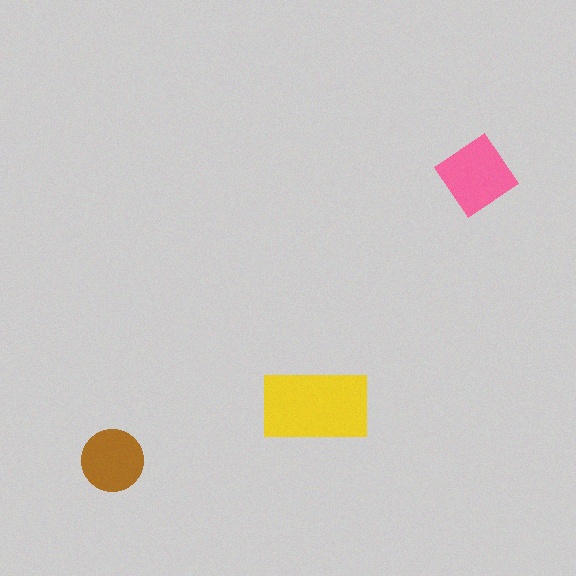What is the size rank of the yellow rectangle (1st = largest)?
1st.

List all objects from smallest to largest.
The brown circle, the pink diamond, the yellow rectangle.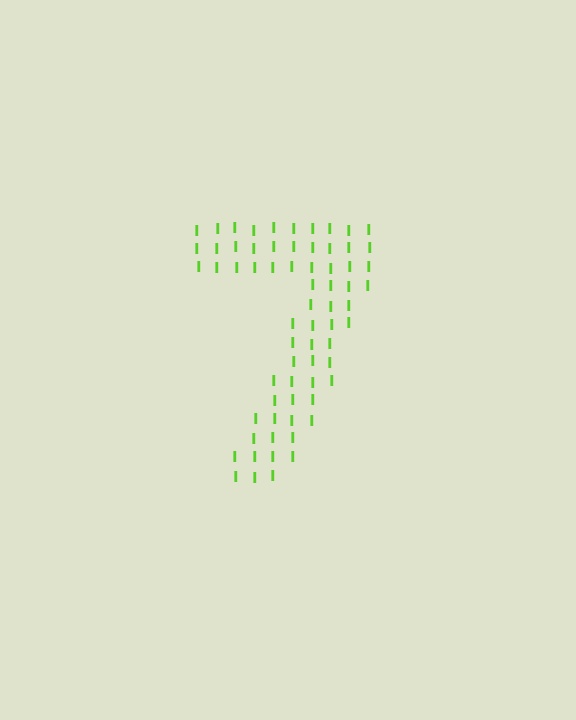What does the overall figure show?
The overall figure shows the digit 7.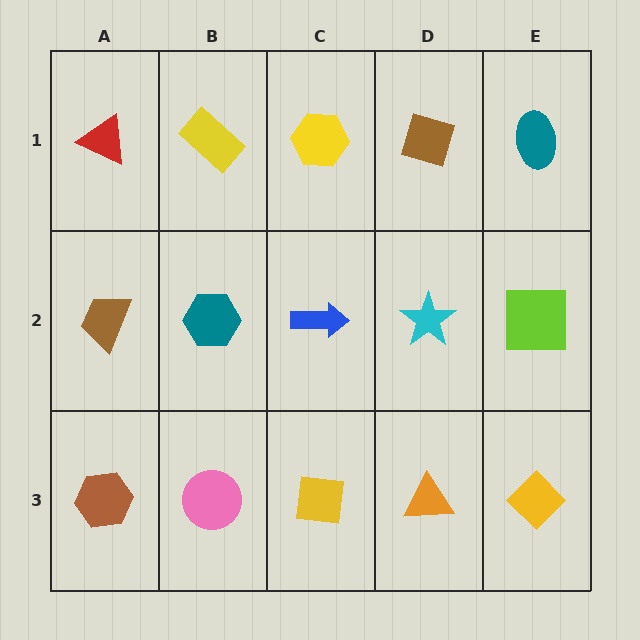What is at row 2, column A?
A brown trapezoid.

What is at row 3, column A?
A brown hexagon.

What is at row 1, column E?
A teal ellipse.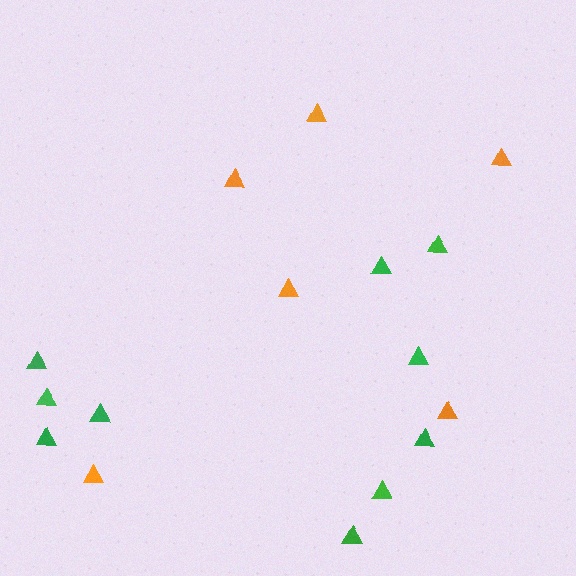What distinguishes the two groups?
There are 2 groups: one group of orange triangles (6) and one group of green triangles (10).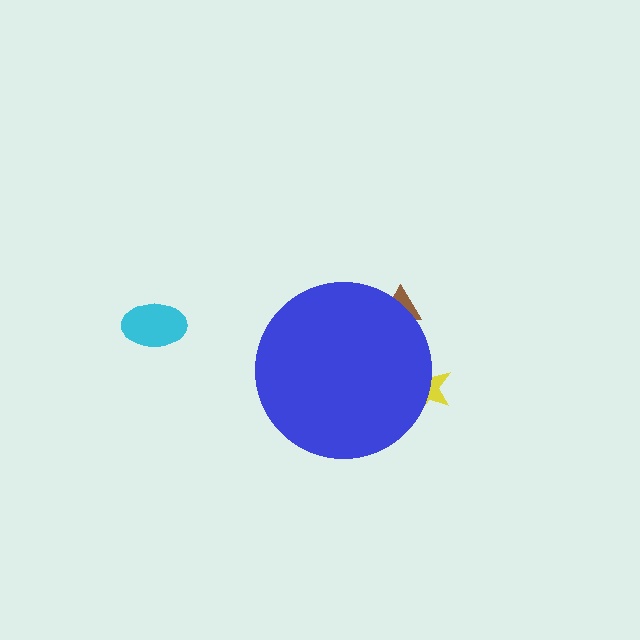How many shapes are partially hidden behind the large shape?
2 shapes are partially hidden.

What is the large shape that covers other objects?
A blue circle.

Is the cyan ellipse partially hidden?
No, the cyan ellipse is fully visible.